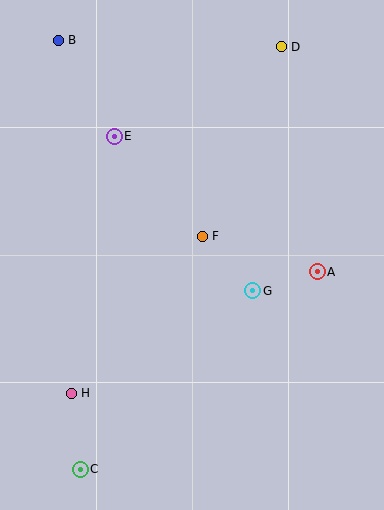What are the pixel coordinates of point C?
Point C is at (80, 469).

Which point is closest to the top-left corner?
Point B is closest to the top-left corner.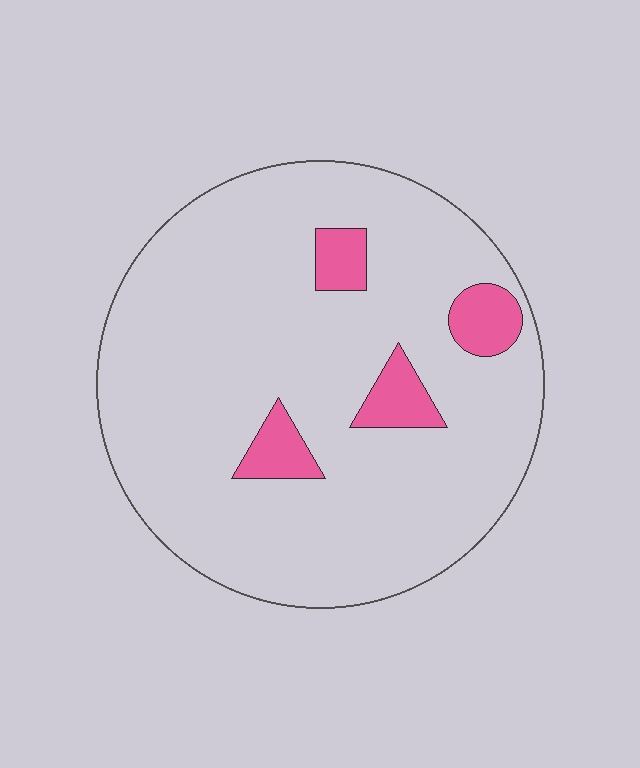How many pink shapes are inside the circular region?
4.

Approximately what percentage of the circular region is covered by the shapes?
Approximately 10%.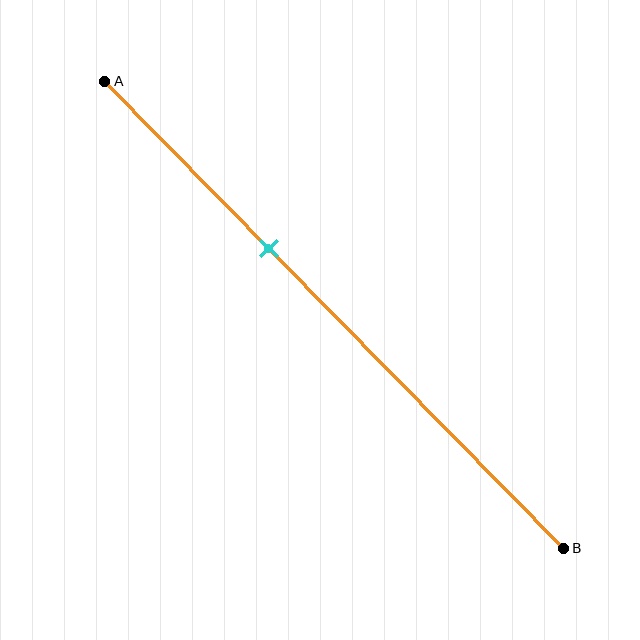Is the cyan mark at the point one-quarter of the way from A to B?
No, the mark is at about 35% from A, not at the 25% one-quarter point.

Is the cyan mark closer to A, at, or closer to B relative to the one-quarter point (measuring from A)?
The cyan mark is closer to point B than the one-quarter point of segment AB.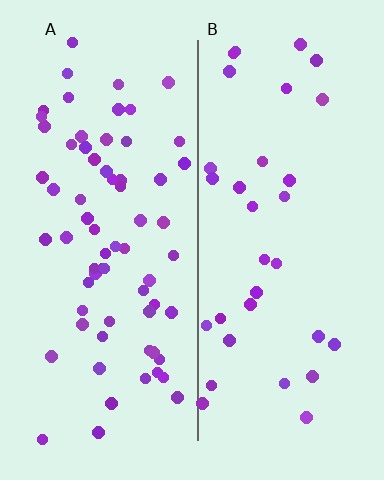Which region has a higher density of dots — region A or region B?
A (the left).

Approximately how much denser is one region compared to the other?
Approximately 2.1× — region A over region B.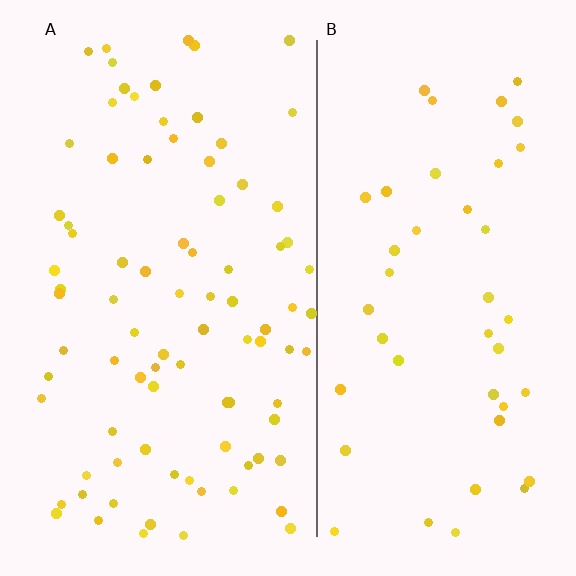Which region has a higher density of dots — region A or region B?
A (the left).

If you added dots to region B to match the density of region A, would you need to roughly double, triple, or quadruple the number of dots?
Approximately double.